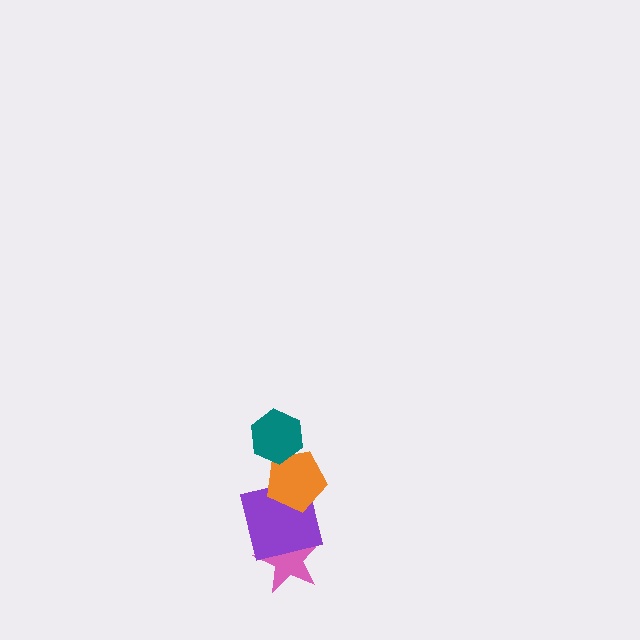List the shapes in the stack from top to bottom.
From top to bottom: the teal hexagon, the orange pentagon, the purple square, the pink star.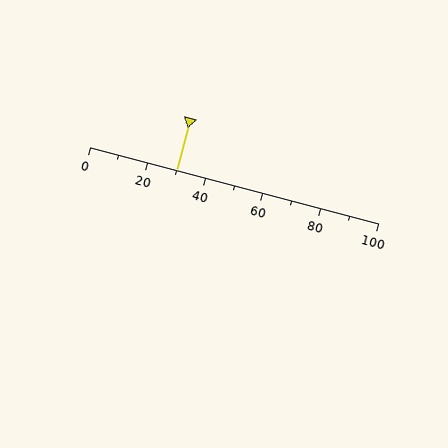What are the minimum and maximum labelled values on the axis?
The axis runs from 0 to 100.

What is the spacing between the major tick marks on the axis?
The major ticks are spaced 20 apart.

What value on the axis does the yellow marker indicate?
The marker indicates approximately 30.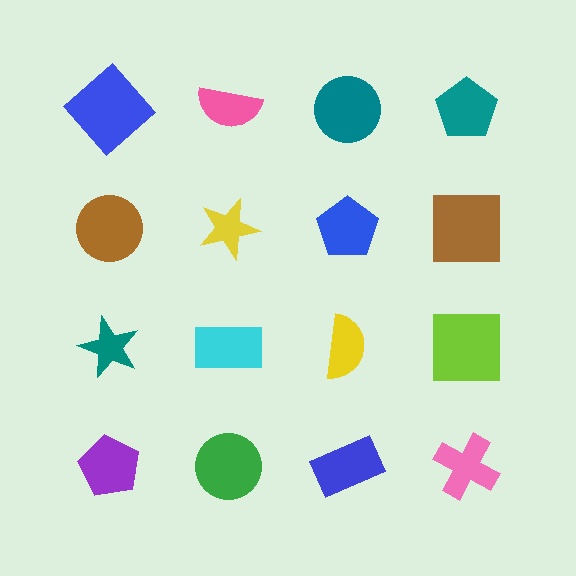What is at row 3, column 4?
A lime square.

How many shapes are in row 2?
4 shapes.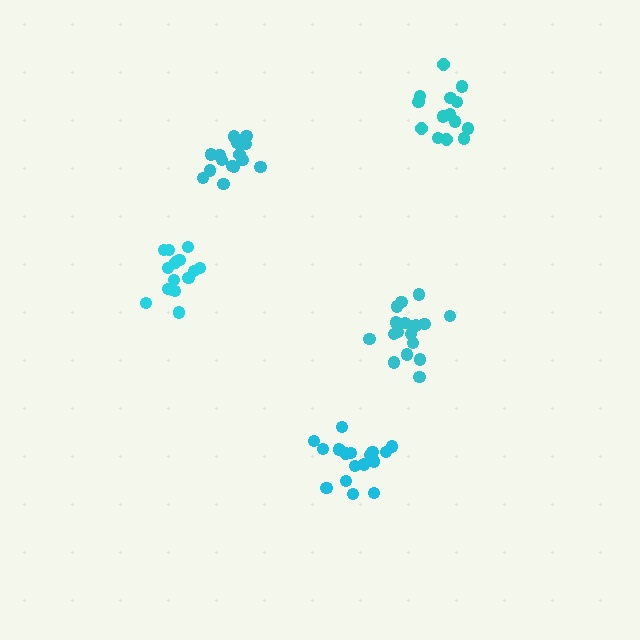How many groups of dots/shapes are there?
There are 5 groups.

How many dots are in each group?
Group 1: 15 dots, Group 2: 19 dots, Group 3: 15 dots, Group 4: 18 dots, Group 5: 14 dots (81 total).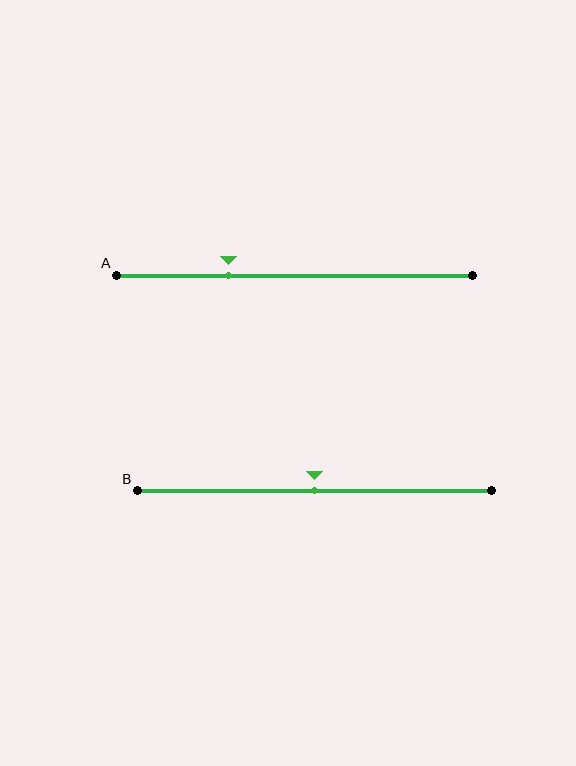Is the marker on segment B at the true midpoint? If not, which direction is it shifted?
Yes, the marker on segment B is at the true midpoint.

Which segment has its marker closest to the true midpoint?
Segment B has its marker closest to the true midpoint.